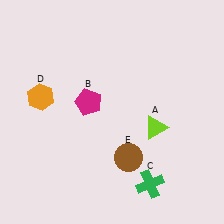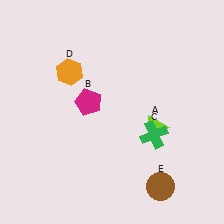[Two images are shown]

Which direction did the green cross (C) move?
The green cross (C) moved up.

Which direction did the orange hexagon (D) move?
The orange hexagon (D) moved right.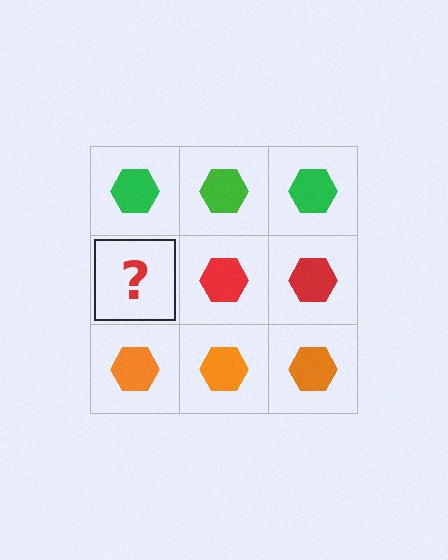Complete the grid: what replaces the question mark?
The question mark should be replaced with a red hexagon.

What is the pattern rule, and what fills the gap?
The rule is that each row has a consistent color. The gap should be filled with a red hexagon.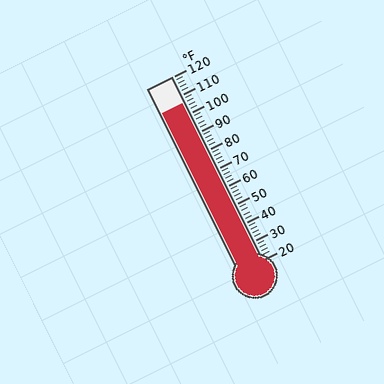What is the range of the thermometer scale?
The thermometer scale ranges from 20°F to 120°F.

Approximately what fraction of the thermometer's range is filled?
The thermometer is filled to approximately 85% of its range.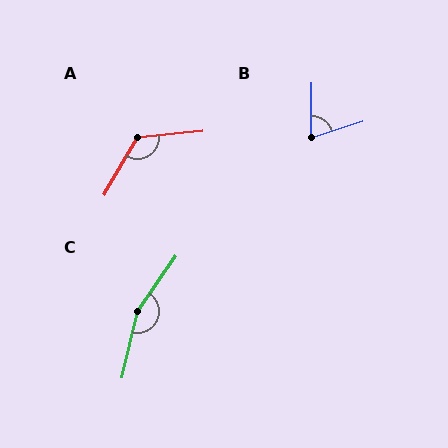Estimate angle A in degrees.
Approximately 126 degrees.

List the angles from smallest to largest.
B (72°), A (126°), C (159°).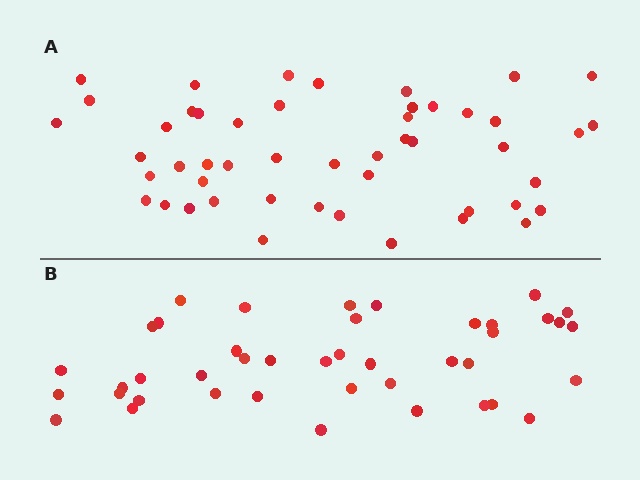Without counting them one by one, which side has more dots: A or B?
Region A (the top region) has more dots.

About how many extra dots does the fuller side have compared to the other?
Region A has roughly 8 or so more dots than region B.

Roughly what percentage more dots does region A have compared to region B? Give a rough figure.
About 15% more.